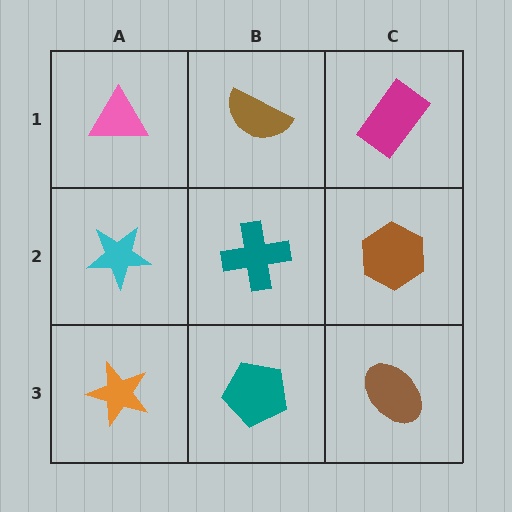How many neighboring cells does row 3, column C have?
2.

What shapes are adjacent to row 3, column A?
A cyan star (row 2, column A), a teal pentagon (row 3, column B).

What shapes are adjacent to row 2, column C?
A magenta rectangle (row 1, column C), a brown ellipse (row 3, column C), a teal cross (row 2, column B).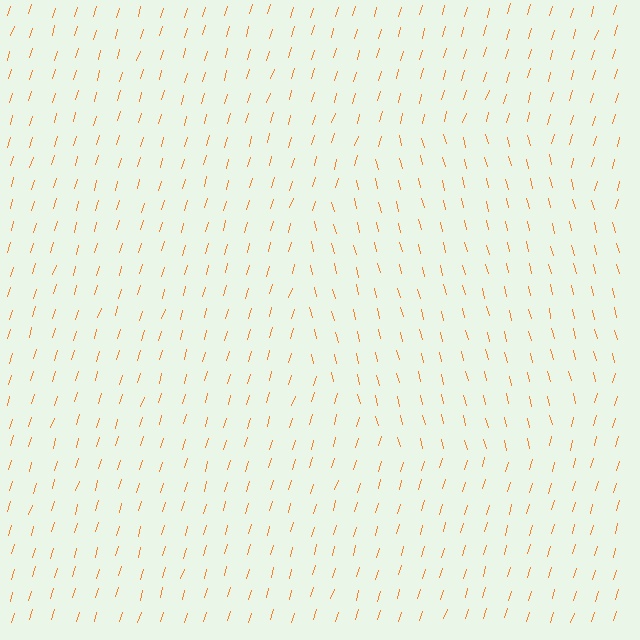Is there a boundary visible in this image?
Yes, there is a texture boundary formed by a change in line orientation.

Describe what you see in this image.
The image is filled with small orange line segments. A circle region in the image has lines oriented differently from the surrounding lines, creating a visible texture boundary.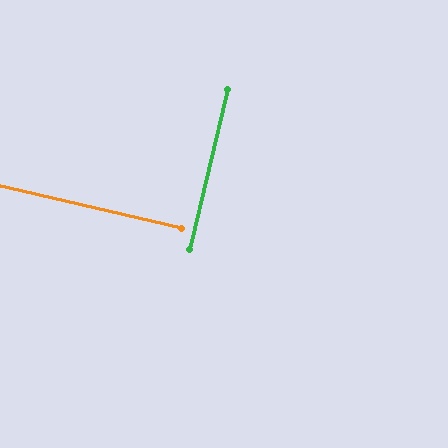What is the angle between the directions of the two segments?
Approximately 90 degrees.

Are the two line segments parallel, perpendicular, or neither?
Perpendicular — they meet at approximately 90°.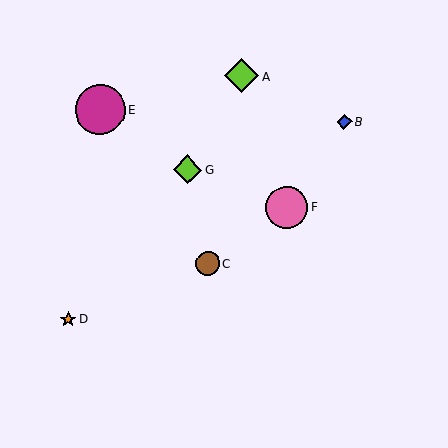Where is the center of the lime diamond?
The center of the lime diamond is at (187, 170).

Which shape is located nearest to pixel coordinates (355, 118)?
The blue diamond (labeled B) at (344, 121) is nearest to that location.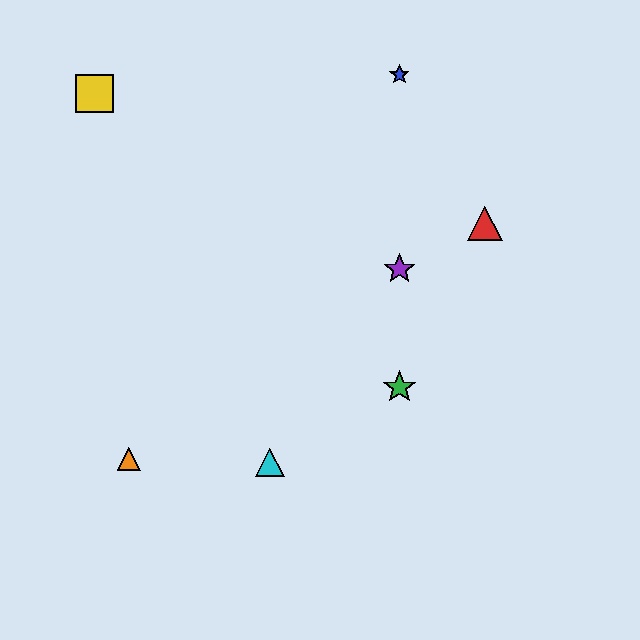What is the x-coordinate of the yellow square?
The yellow square is at x≈94.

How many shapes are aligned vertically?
3 shapes (the blue star, the green star, the purple star) are aligned vertically.